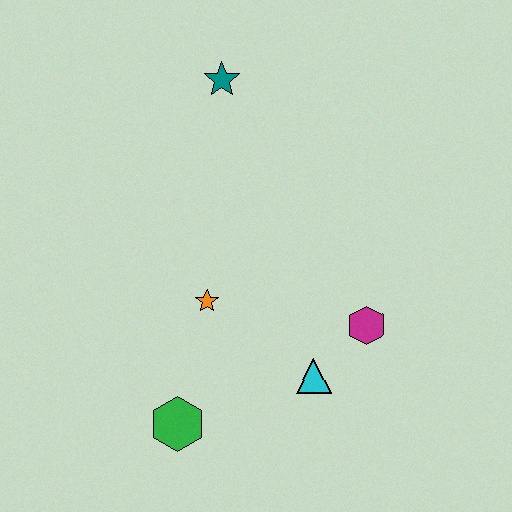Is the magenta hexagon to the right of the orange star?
Yes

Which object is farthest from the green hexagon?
The teal star is farthest from the green hexagon.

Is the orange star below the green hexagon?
No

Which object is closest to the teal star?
The orange star is closest to the teal star.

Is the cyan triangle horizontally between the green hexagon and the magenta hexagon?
Yes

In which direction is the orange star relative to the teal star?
The orange star is below the teal star.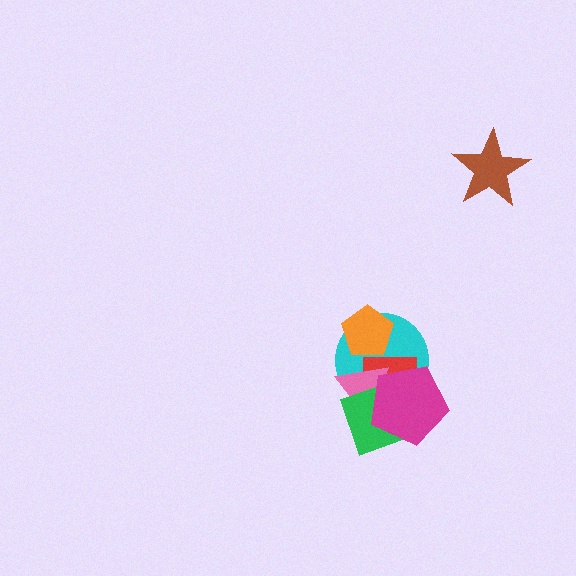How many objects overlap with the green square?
4 objects overlap with the green square.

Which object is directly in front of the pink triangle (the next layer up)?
The green square is directly in front of the pink triangle.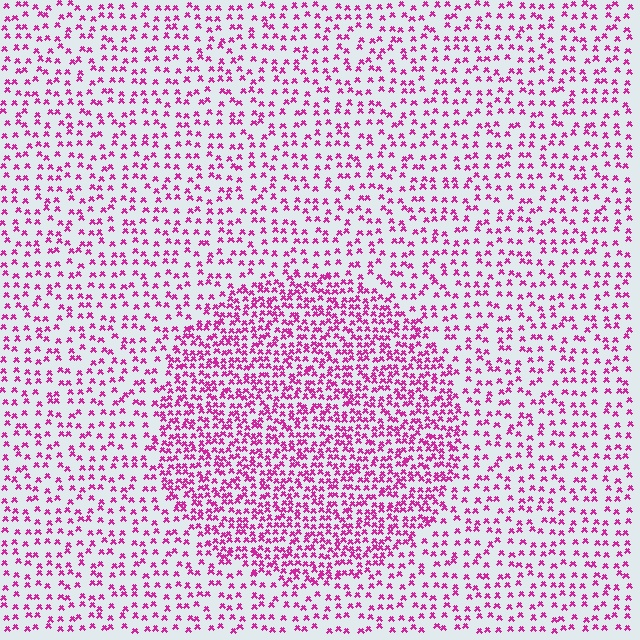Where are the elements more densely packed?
The elements are more densely packed inside the circle boundary.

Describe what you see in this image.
The image contains small magenta elements arranged at two different densities. A circle-shaped region is visible where the elements are more densely packed than the surrounding area.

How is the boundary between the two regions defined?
The boundary is defined by a change in element density (approximately 2.0x ratio). All elements are the same color, size, and shape.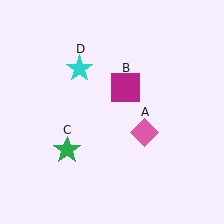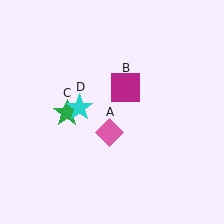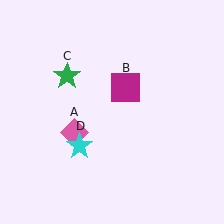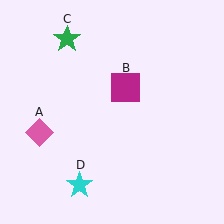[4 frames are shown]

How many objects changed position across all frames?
3 objects changed position: pink diamond (object A), green star (object C), cyan star (object D).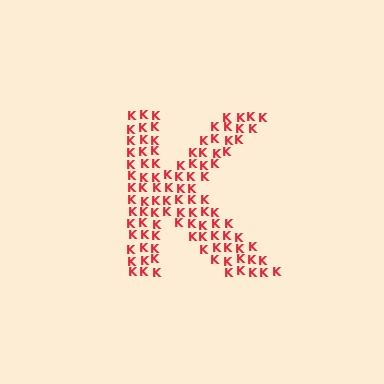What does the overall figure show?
The overall figure shows the letter K.